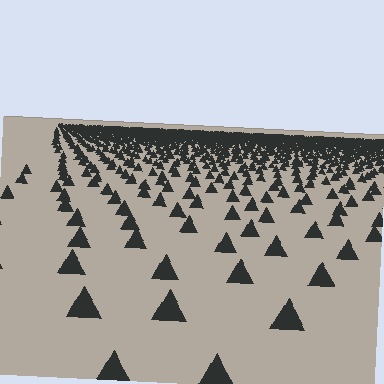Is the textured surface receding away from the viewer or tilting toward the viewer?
The surface is receding away from the viewer. Texture elements get smaller and denser toward the top.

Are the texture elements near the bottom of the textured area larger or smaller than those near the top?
Larger. Near the bottom, elements are closer to the viewer and appear at a bigger on-screen size.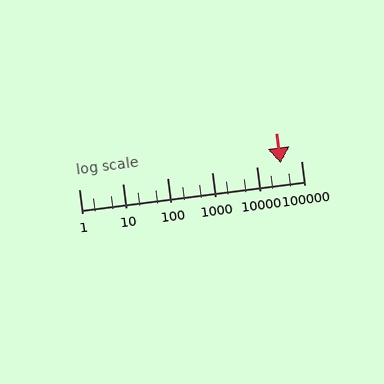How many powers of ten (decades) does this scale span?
The scale spans 5 decades, from 1 to 100000.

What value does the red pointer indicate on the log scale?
The pointer indicates approximately 34000.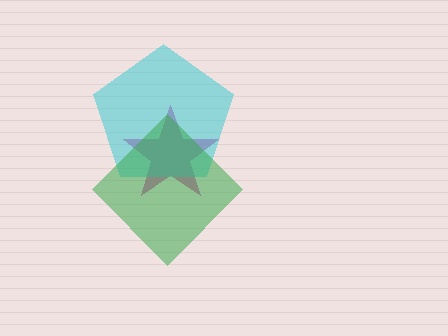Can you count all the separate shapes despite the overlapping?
Yes, there are 3 separate shapes.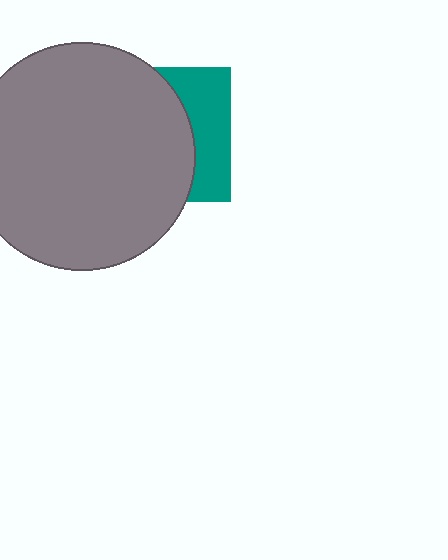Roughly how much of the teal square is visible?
A small part of it is visible (roughly 33%).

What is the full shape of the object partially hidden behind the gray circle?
The partially hidden object is a teal square.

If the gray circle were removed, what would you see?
You would see the complete teal square.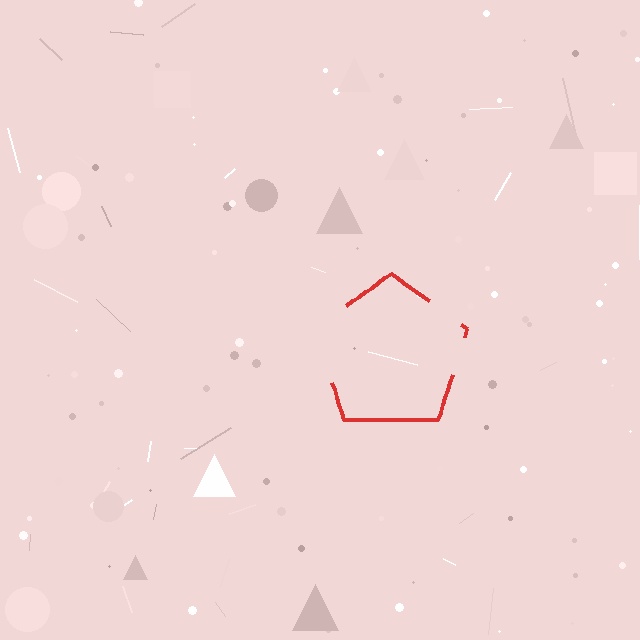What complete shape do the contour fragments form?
The contour fragments form a pentagon.